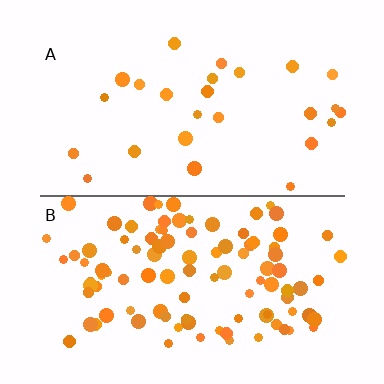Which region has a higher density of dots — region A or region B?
B (the bottom).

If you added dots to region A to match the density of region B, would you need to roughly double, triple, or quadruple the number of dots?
Approximately quadruple.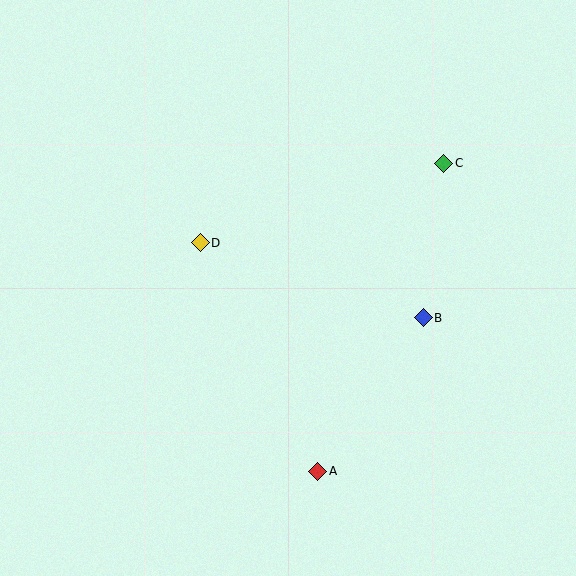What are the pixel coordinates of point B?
Point B is at (423, 318).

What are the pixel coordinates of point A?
Point A is at (318, 471).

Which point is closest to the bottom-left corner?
Point A is closest to the bottom-left corner.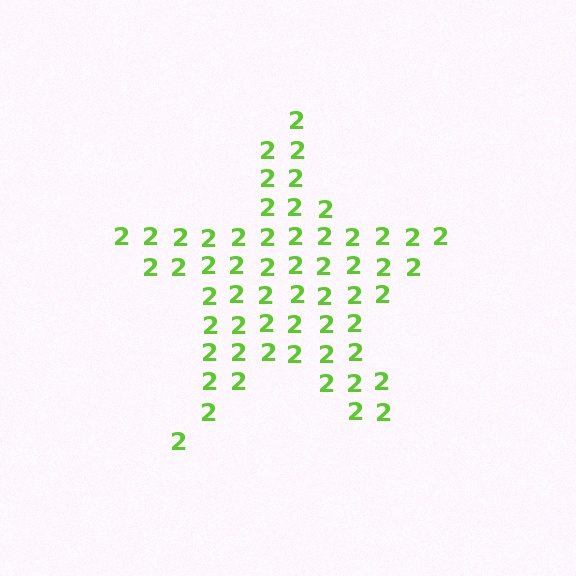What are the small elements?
The small elements are digit 2's.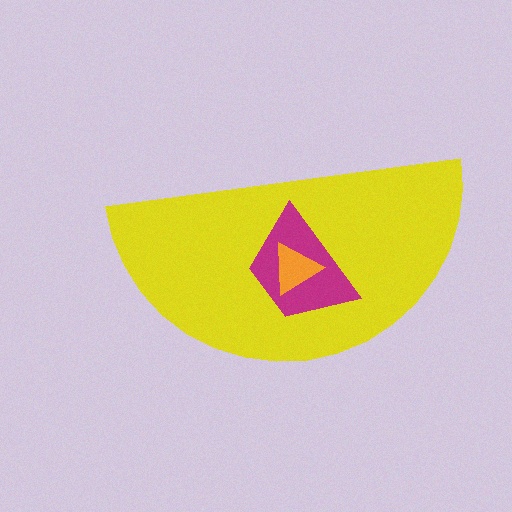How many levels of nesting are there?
3.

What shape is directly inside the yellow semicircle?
The magenta trapezoid.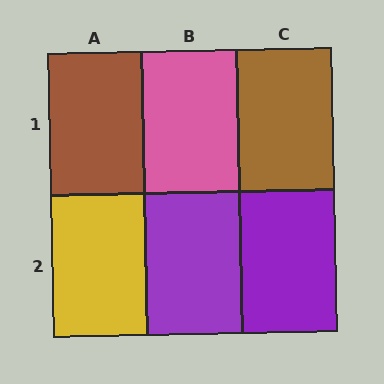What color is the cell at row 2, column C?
Purple.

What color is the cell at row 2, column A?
Yellow.